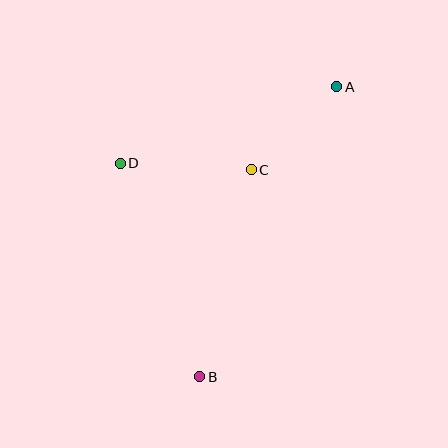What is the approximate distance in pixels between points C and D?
The distance between C and D is approximately 131 pixels.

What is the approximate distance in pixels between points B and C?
The distance between B and C is approximately 213 pixels.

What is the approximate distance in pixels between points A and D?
The distance between A and D is approximately 230 pixels.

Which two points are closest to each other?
Points A and C are closest to each other.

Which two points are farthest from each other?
Points A and B are farthest from each other.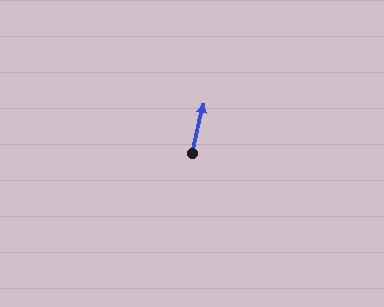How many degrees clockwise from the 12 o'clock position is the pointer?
Approximately 13 degrees.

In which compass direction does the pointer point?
North.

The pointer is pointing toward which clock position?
Roughly 12 o'clock.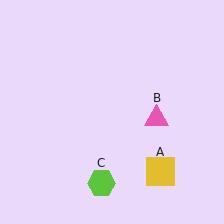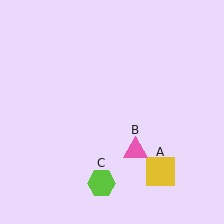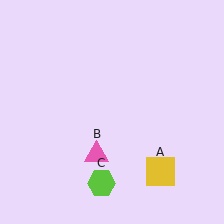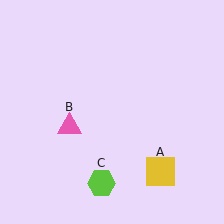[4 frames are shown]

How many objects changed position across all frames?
1 object changed position: pink triangle (object B).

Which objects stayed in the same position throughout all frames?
Yellow square (object A) and lime hexagon (object C) remained stationary.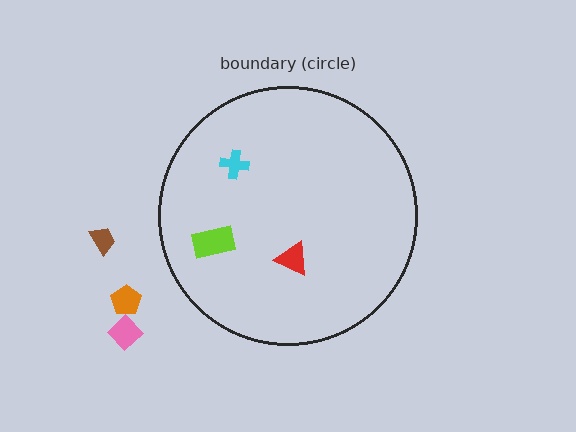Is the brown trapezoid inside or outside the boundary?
Outside.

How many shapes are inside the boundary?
3 inside, 3 outside.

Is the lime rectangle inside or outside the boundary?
Inside.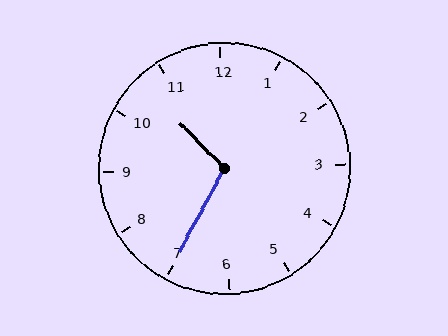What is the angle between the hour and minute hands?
Approximately 108 degrees.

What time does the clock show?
10:35.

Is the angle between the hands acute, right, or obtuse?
It is obtuse.